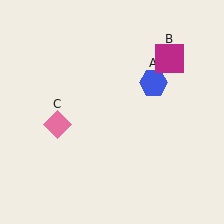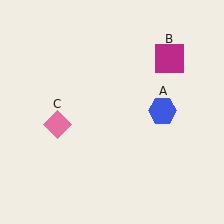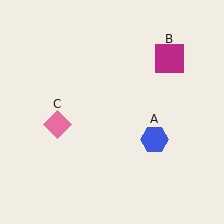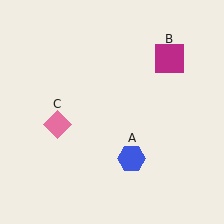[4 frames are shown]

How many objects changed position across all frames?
1 object changed position: blue hexagon (object A).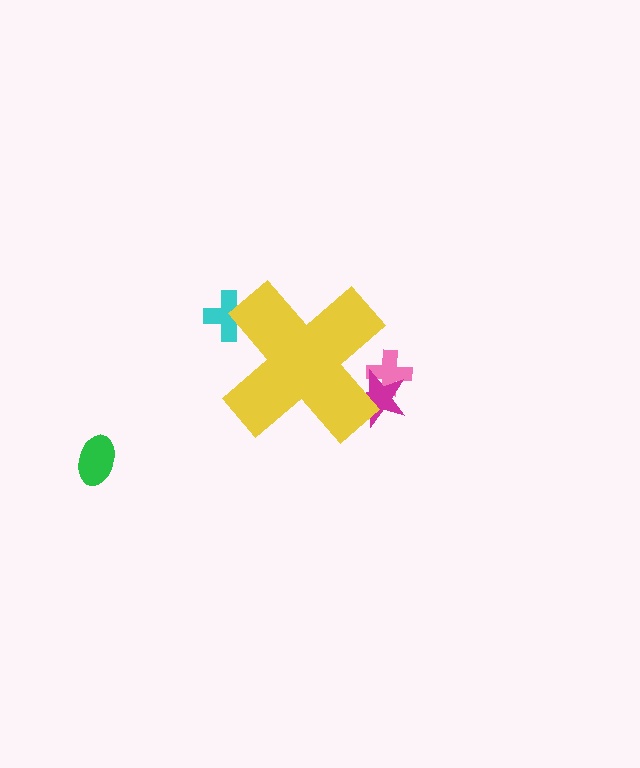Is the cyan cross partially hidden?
Yes, the cyan cross is partially hidden behind the yellow cross.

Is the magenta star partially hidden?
Yes, the magenta star is partially hidden behind the yellow cross.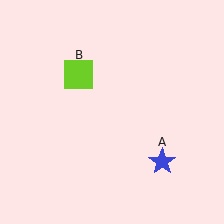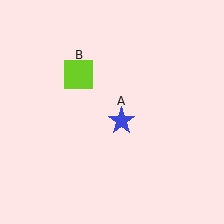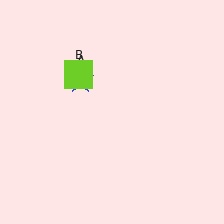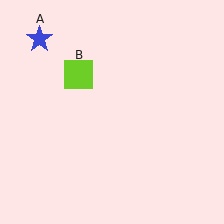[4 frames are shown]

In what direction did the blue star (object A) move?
The blue star (object A) moved up and to the left.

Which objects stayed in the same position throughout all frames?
Lime square (object B) remained stationary.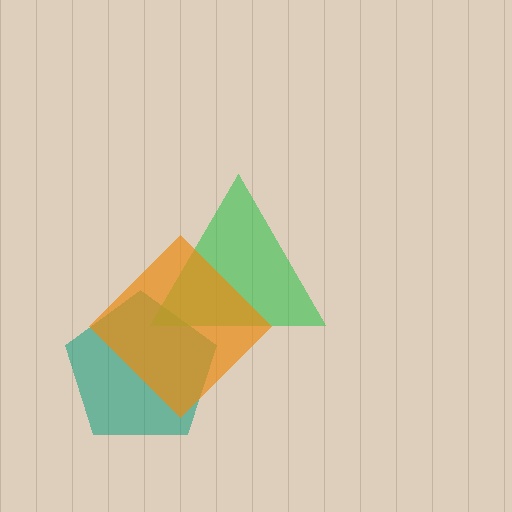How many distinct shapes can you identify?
There are 3 distinct shapes: a teal pentagon, a green triangle, an orange diamond.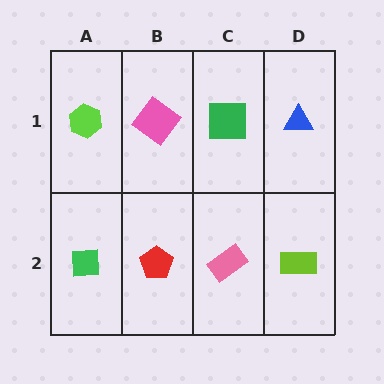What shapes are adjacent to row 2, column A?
A lime hexagon (row 1, column A), a red pentagon (row 2, column B).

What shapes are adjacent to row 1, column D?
A lime rectangle (row 2, column D), a green square (row 1, column C).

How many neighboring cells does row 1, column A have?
2.